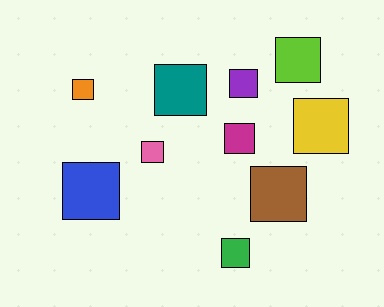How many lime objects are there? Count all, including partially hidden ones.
There is 1 lime object.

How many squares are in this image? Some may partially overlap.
There are 10 squares.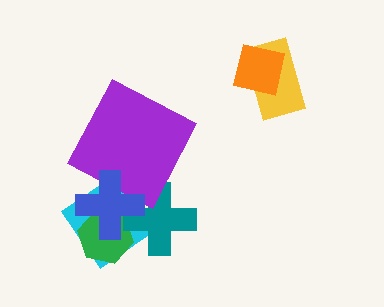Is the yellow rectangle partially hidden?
Yes, it is partially covered by another shape.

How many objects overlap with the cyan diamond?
3 objects overlap with the cyan diamond.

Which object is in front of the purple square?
The blue cross is in front of the purple square.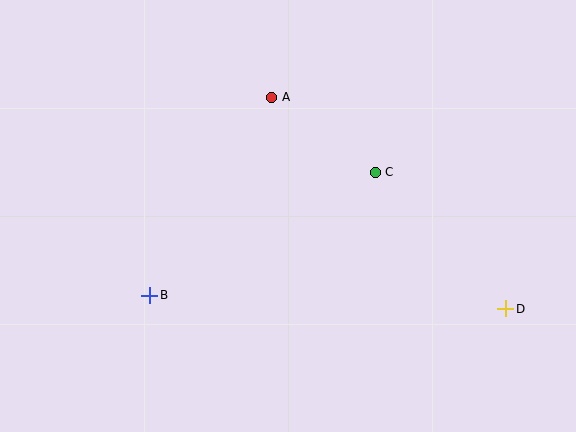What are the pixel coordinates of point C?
Point C is at (375, 172).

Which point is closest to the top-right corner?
Point C is closest to the top-right corner.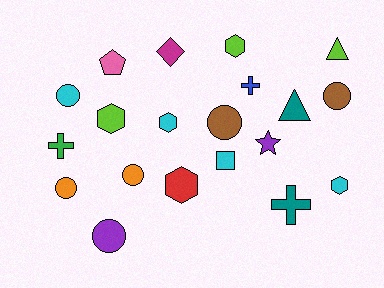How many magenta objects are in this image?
There is 1 magenta object.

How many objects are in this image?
There are 20 objects.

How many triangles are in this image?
There are 2 triangles.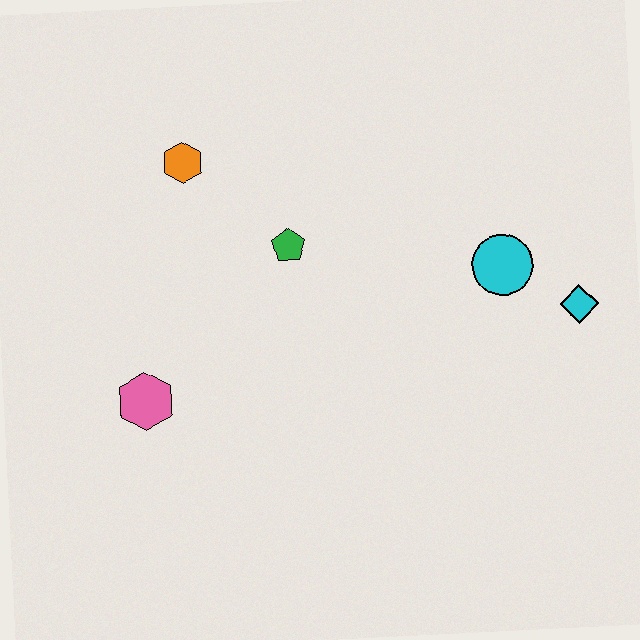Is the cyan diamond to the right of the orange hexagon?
Yes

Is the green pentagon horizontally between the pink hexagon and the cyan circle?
Yes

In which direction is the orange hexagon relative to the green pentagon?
The orange hexagon is to the left of the green pentagon.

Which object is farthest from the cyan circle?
The pink hexagon is farthest from the cyan circle.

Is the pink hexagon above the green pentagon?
No